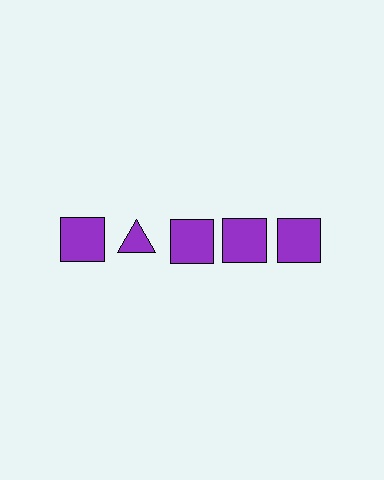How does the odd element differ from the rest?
It has a different shape: triangle instead of square.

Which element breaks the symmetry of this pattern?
The purple triangle in the top row, second from left column breaks the symmetry. All other shapes are purple squares.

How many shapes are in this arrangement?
There are 5 shapes arranged in a grid pattern.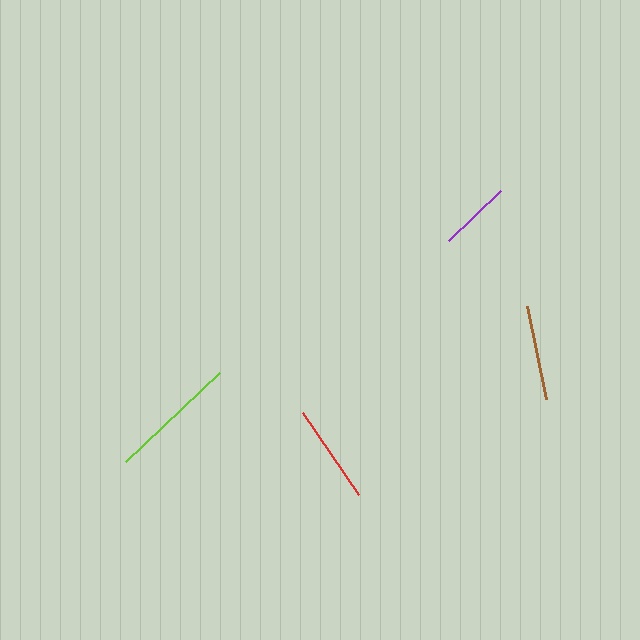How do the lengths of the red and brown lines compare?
The red and brown lines are approximately the same length.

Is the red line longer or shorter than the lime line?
The lime line is longer than the red line.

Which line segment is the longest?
The lime line is the longest at approximately 129 pixels.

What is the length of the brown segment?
The brown segment is approximately 96 pixels long.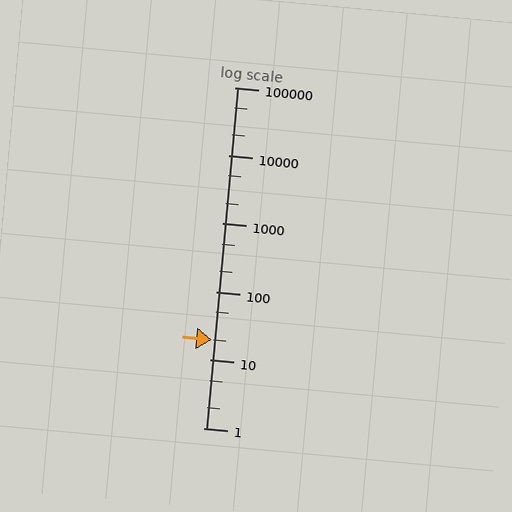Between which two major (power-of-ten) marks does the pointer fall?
The pointer is between 10 and 100.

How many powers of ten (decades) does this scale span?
The scale spans 5 decades, from 1 to 100000.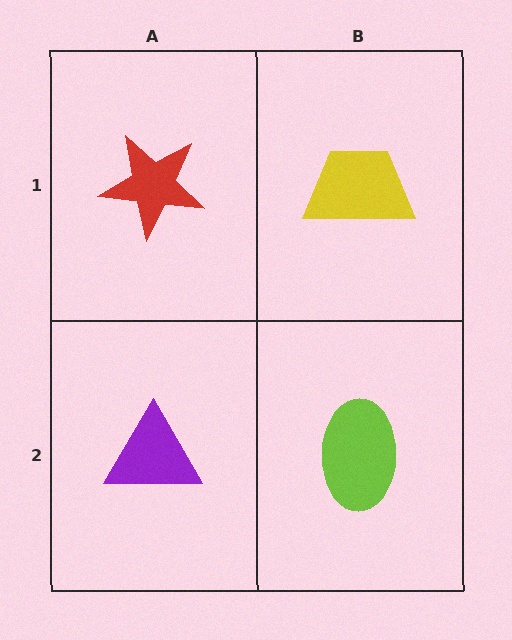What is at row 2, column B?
A lime ellipse.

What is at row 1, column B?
A yellow trapezoid.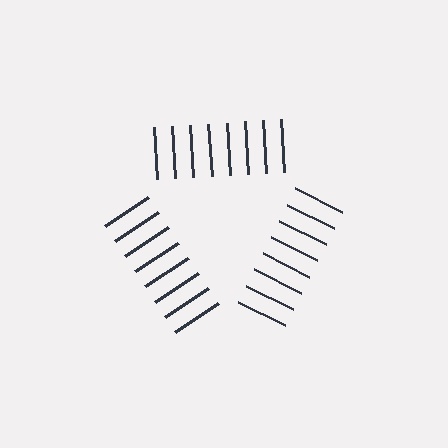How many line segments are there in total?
24 — 8 along each of the 3 edges.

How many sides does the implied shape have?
3 sides — the line-ends trace a triangle.